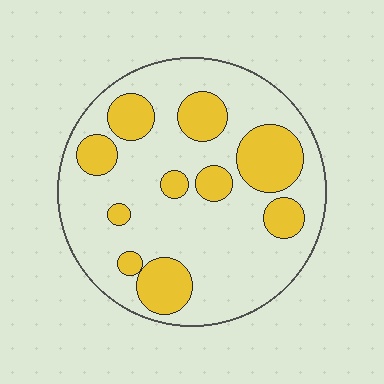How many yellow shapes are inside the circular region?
10.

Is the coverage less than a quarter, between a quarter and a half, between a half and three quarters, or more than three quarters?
Between a quarter and a half.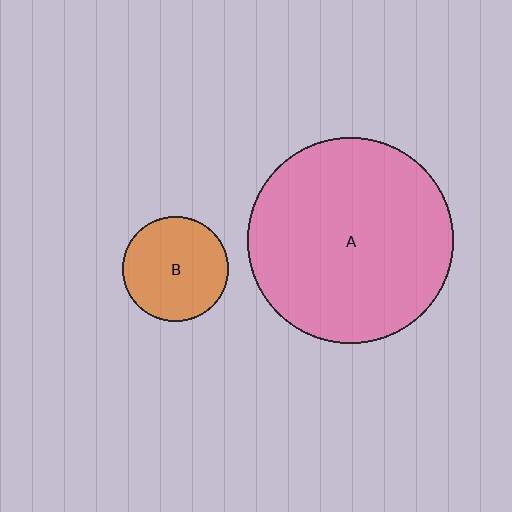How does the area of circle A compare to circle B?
Approximately 3.8 times.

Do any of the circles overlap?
No, none of the circles overlap.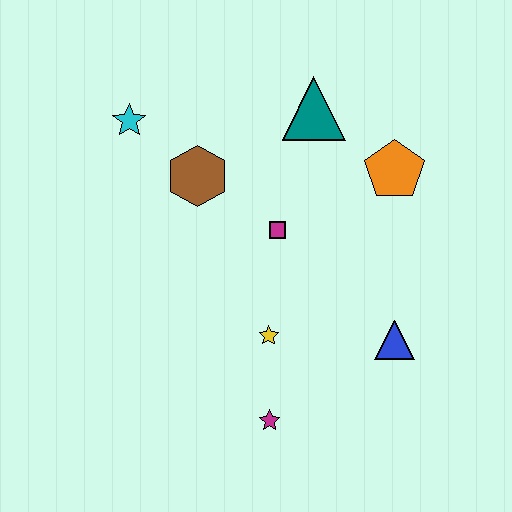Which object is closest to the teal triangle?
The orange pentagon is closest to the teal triangle.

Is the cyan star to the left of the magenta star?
Yes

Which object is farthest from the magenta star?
The cyan star is farthest from the magenta star.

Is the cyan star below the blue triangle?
No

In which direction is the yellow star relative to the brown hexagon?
The yellow star is below the brown hexagon.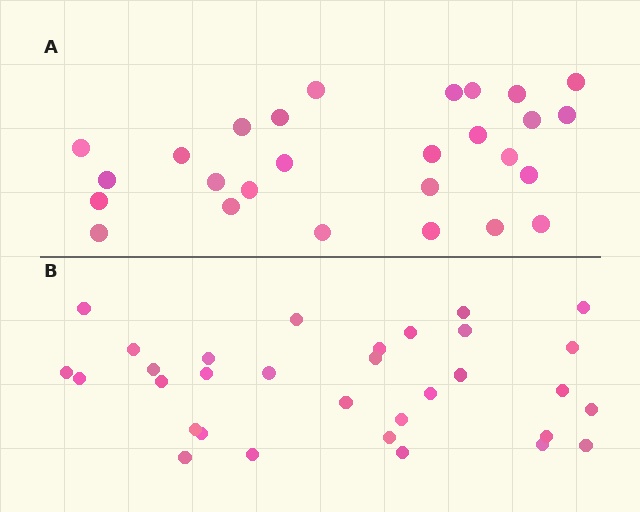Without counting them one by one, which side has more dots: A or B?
Region B (the bottom region) has more dots.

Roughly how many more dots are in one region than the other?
Region B has about 5 more dots than region A.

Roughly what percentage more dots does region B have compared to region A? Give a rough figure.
About 20% more.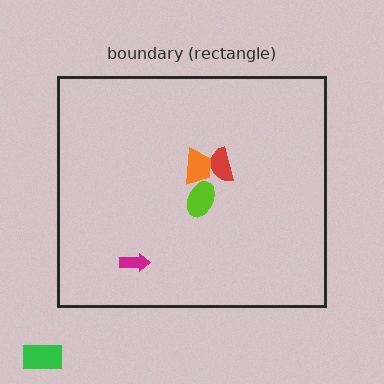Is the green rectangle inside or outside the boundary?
Outside.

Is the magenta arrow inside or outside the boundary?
Inside.